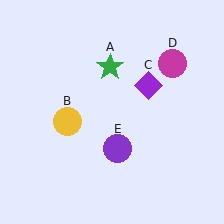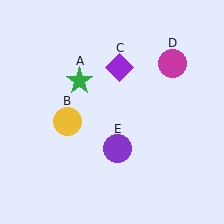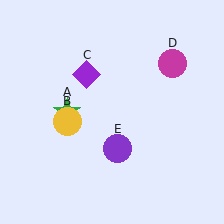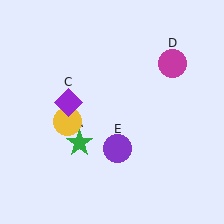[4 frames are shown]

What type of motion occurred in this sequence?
The green star (object A), purple diamond (object C) rotated counterclockwise around the center of the scene.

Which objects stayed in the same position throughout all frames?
Yellow circle (object B) and magenta circle (object D) and purple circle (object E) remained stationary.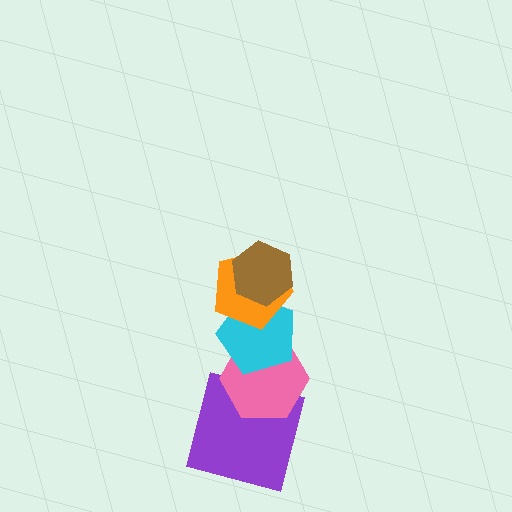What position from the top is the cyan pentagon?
The cyan pentagon is 3rd from the top.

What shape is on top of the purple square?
The pink hexagon is on top of the purple square.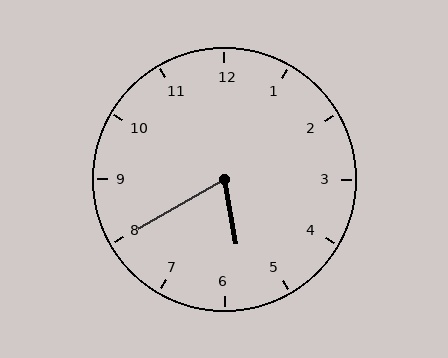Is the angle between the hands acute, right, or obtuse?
It is acute.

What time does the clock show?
5:40.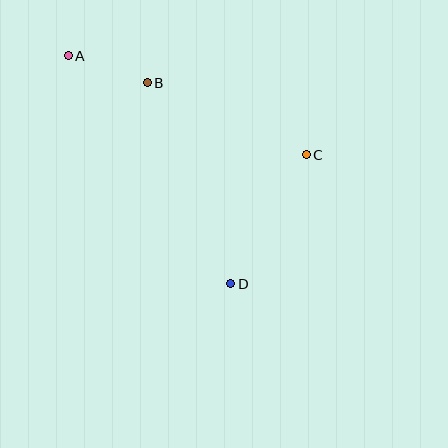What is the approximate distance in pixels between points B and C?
The distance between B and C is approximately 174 pixels.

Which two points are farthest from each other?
Points A and D are farthest from each other.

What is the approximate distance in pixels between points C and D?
The distance between C and D is approximately 150 pixels.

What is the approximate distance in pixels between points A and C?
The distance between A and C is approximately 258 pixels.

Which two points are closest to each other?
Points A and B are closest to each other.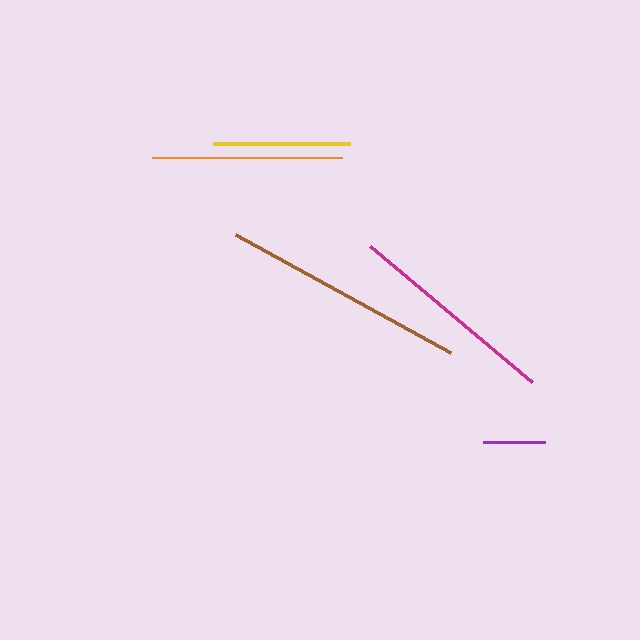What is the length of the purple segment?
The purple segment is approximately 62 pixels long.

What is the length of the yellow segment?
The yellow segment is approximately 137 pixels long.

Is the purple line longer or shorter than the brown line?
The brown line is longer than the purple line.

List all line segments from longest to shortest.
From longest to shortest: brown, magenta, orange, yellow, purple.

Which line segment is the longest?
The brown line is the longest at approximately 245 pixels.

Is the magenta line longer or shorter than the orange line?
The magenta line is longer than the orange line.